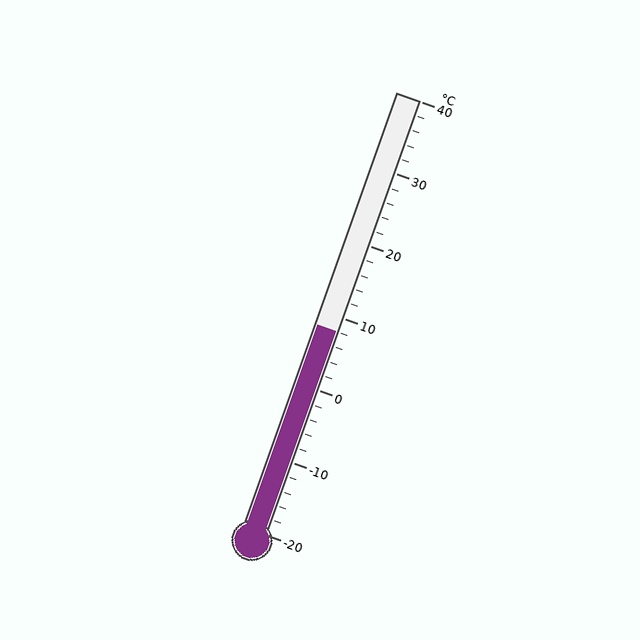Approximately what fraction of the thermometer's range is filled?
The thermometer is filled to approximately 45% of its range.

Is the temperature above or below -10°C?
The temperature is above -10°C.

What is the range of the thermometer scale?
The thermometer scale ranges from -20°C to 40°C.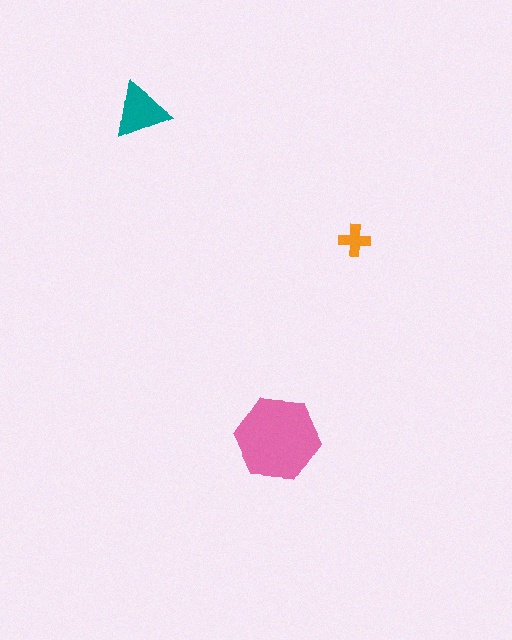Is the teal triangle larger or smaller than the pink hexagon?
Smaller.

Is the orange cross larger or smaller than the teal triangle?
Smaller.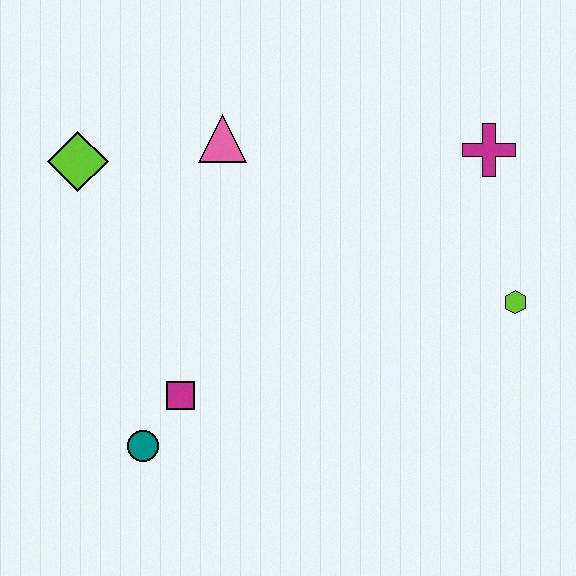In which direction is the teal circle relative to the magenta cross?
The teal circle is to the left of the magenta cross.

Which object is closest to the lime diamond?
The pink triangle is closest to the lime diamond.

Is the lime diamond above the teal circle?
Yes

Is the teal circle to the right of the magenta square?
No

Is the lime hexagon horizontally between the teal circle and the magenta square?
No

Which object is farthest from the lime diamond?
The lime hexagon is farthest from the lime diamond.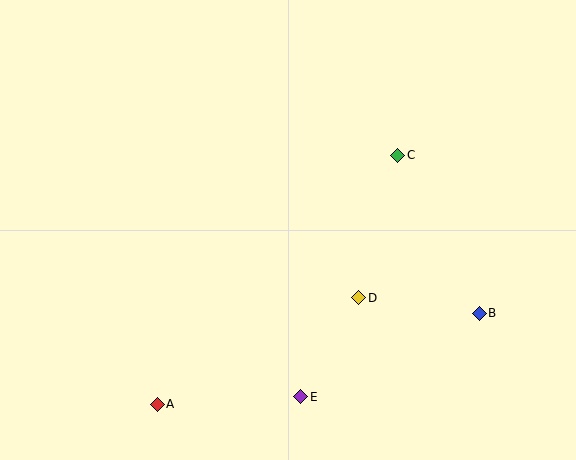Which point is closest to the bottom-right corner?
Point B is closest to the bottom-right corner.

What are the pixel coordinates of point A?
Point A is at (157, 404).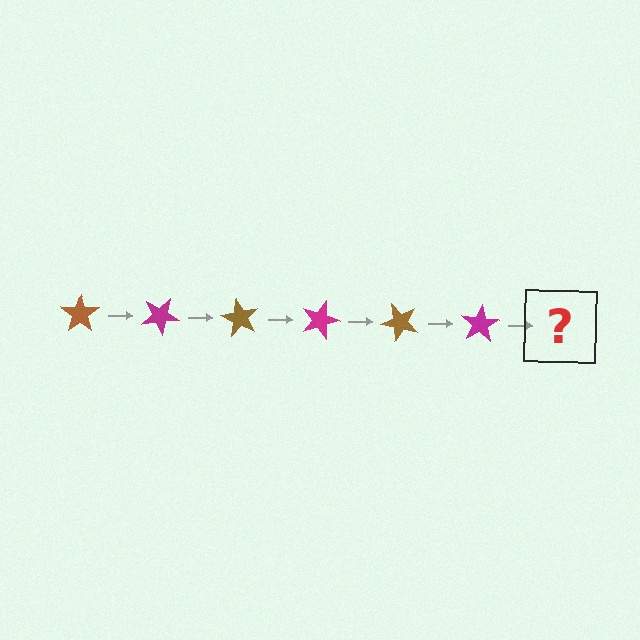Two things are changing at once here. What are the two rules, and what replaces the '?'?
The two rules are that it rotates 30 degrees each step and the color cycles through brown and magenta. The '?' should be a brown star, rotated 180 degrees from the start.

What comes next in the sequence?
The next element should be a brown star, rotated 180 degrees from the start.